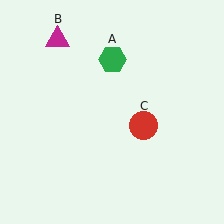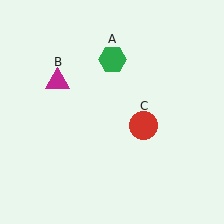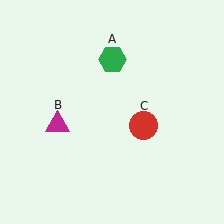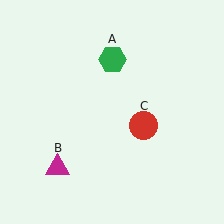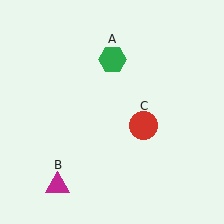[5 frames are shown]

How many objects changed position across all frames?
1 object changed position: magenta triangle (object B).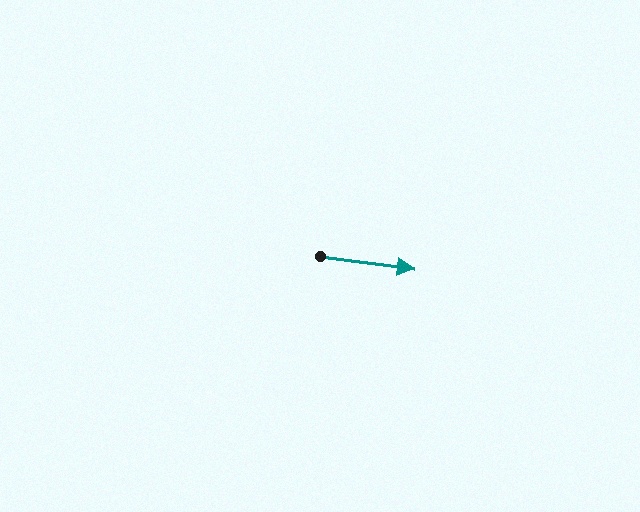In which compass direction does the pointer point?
East.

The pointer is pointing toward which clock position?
Roughly 3 o'clock.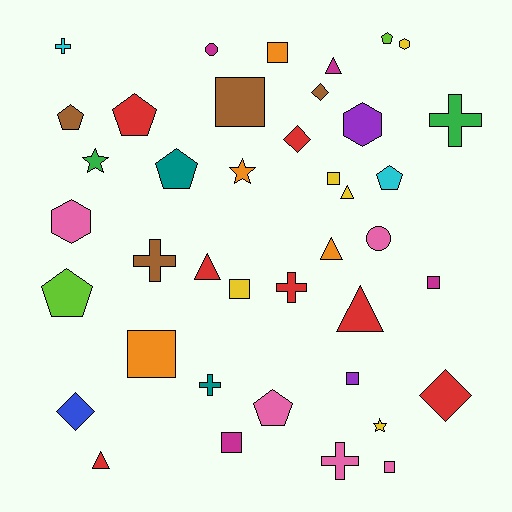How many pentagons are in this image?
There are 7 pentagons.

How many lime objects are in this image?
There are 2 lime objects.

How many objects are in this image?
There are 40 objects.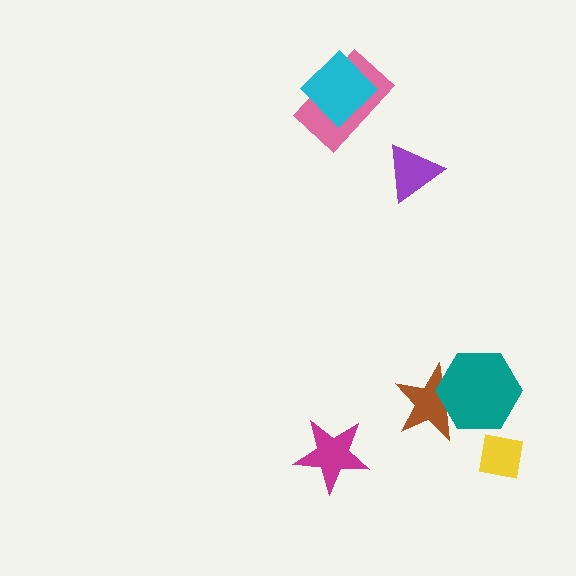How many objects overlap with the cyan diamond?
1 object overlaps with the cyan diamond.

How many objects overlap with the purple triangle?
0 objects overlap with the purple triangle.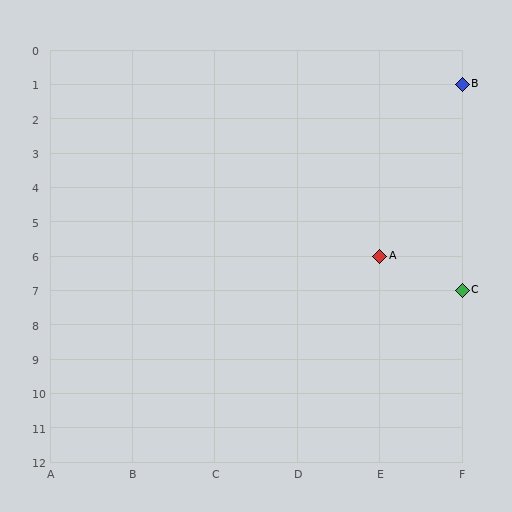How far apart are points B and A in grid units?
Points B and A are 1 column and 5 rows apart (about 5.1 grid units diagonally).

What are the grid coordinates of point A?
Point A is at grid coordinates (E, 6).